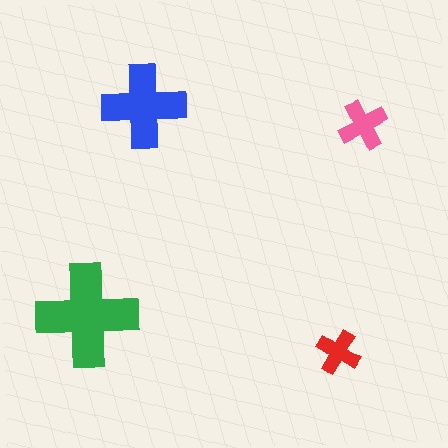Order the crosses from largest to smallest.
the green one, the blue one, the pink one, the red one.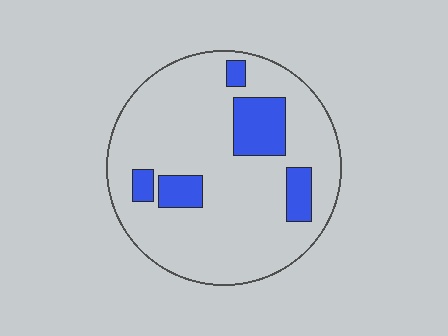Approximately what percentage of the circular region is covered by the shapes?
Approximately 15%.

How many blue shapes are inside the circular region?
5.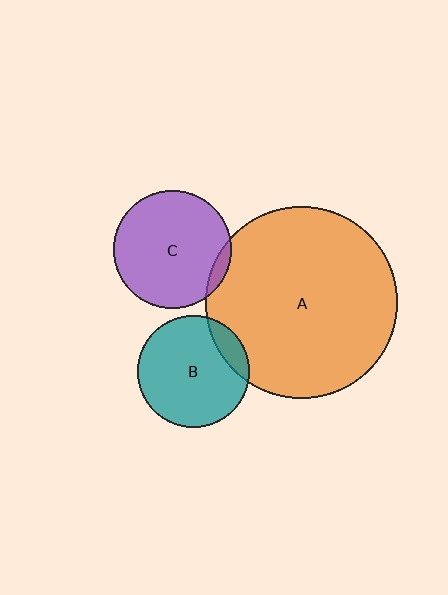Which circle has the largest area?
Circle A (orange).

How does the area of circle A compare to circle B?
Approximately 2.9 times.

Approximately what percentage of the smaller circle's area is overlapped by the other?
Approximately 10%.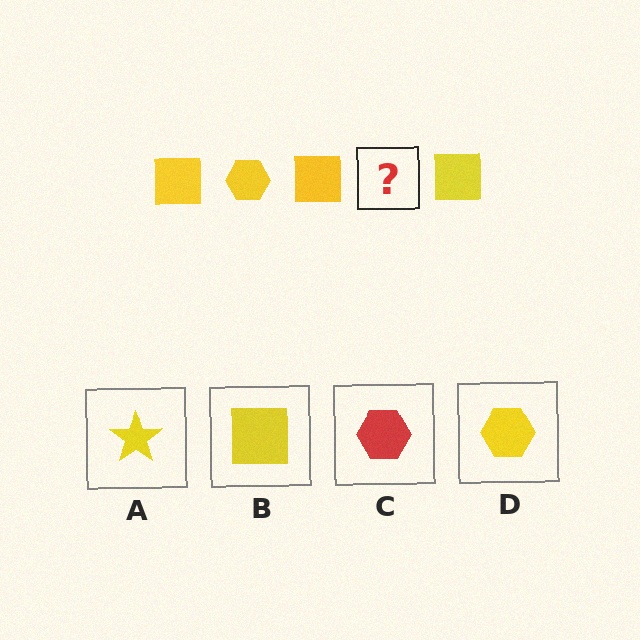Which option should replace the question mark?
Option D.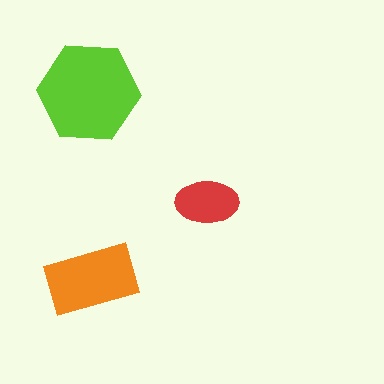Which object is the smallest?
The red ellipse.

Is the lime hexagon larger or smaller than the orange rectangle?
Larger.